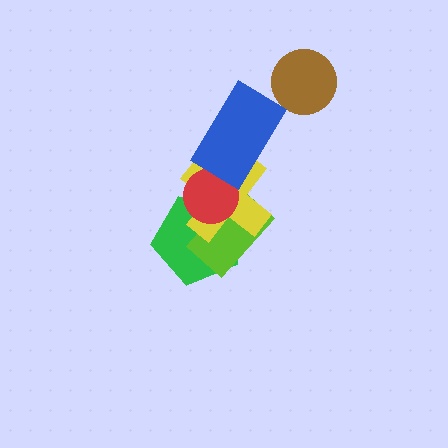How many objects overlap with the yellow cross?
4 objects overlap with the yellow cross.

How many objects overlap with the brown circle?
0 objects overlap with the brown circle.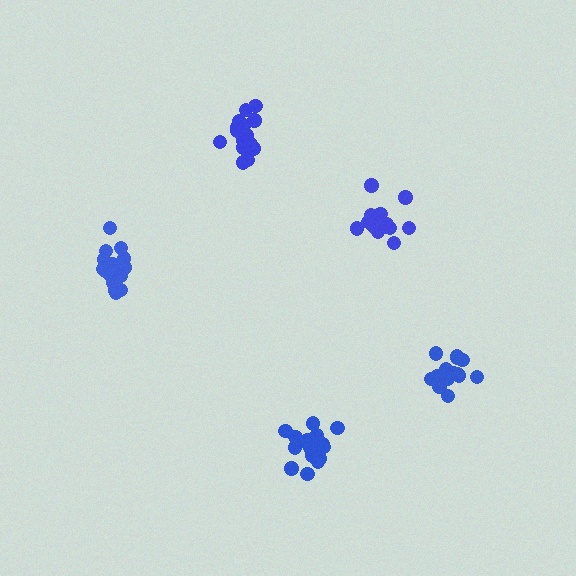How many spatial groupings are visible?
There are 5 spatial groupings.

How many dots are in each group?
Group 1: 15 dots, Group 2: 17 dots, Group 3: 19 dots, Group 4: 17 dots, Group 5: 19 dots (87 total).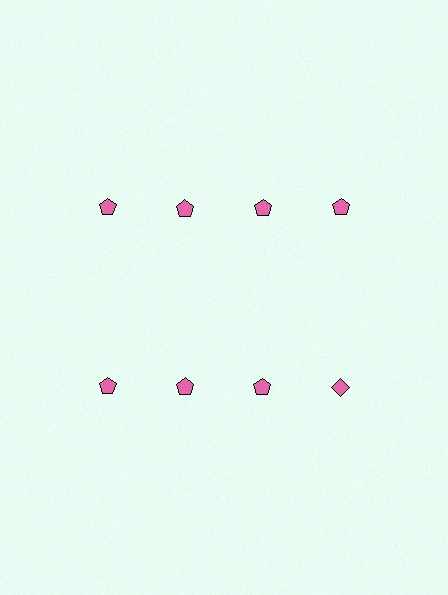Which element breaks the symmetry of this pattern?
The pink diamond in the second row, second from right column breaks the symmetry. All other shapes are pink pentagons.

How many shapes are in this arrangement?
There are 8 shapes arranged in a grid pattern.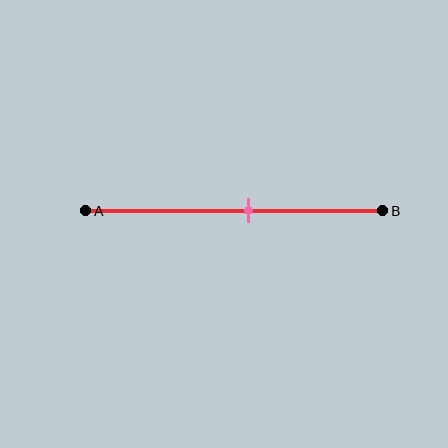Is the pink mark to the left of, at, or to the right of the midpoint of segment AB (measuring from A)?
The pink mark is to the right of the midpoint of segment AB.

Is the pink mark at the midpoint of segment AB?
No, the mark is at about 55% from A, not at the 50% midpoint.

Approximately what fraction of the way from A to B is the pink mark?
The pink mark is approximately 55% of the way from A to B.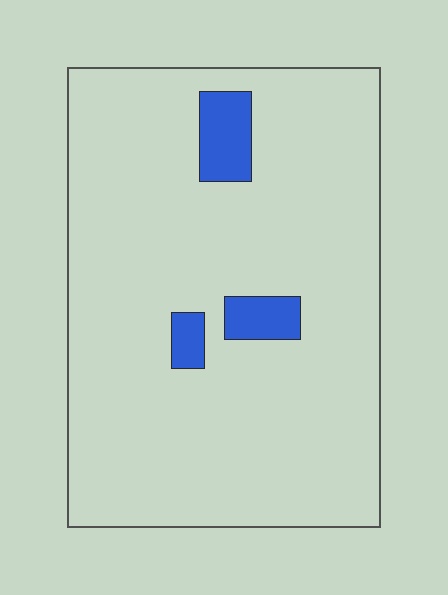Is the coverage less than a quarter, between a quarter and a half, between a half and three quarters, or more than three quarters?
Less than a quarter.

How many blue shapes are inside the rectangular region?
3.